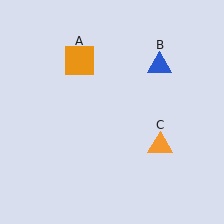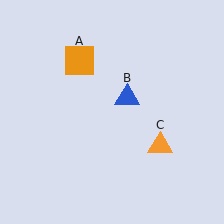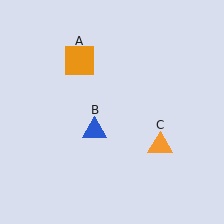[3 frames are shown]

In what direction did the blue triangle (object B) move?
The blue triangle (object B) moved down and to the left.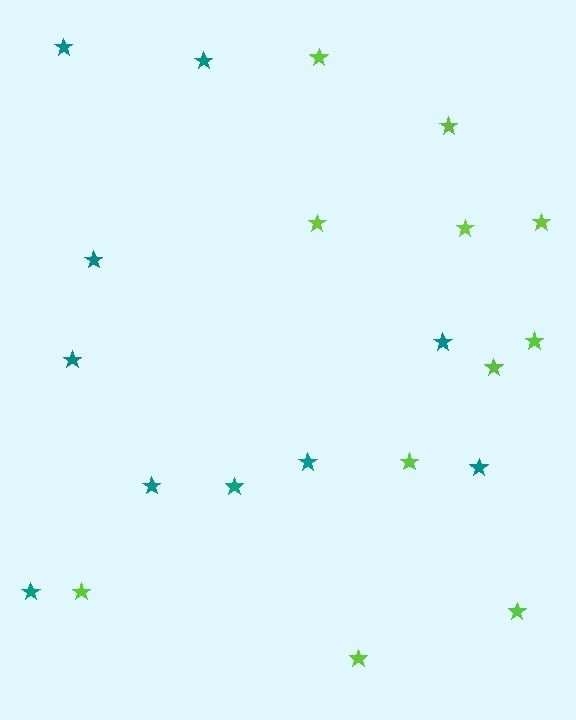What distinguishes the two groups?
There are 2 groups: one group of teal stars (10) and one group of lime stars (11).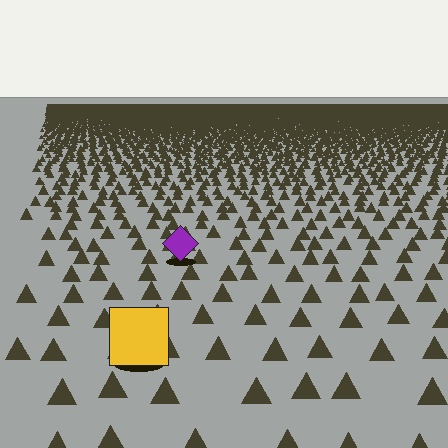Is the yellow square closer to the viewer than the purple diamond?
Yes. The yellow square is closer — you can tell from the texture gradient: the ground texture is coarser near it.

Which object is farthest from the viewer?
The purple diamond is farthest from the viewer. It appears smaller and the ground texture around it is denser.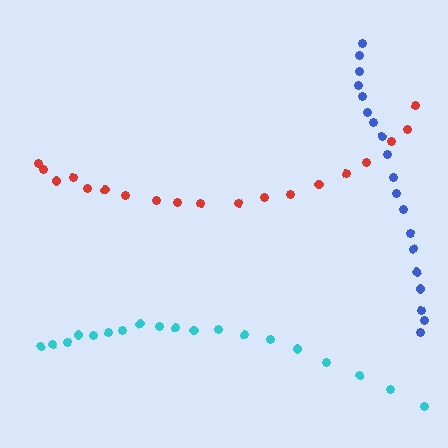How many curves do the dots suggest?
There are 3 distinct paths.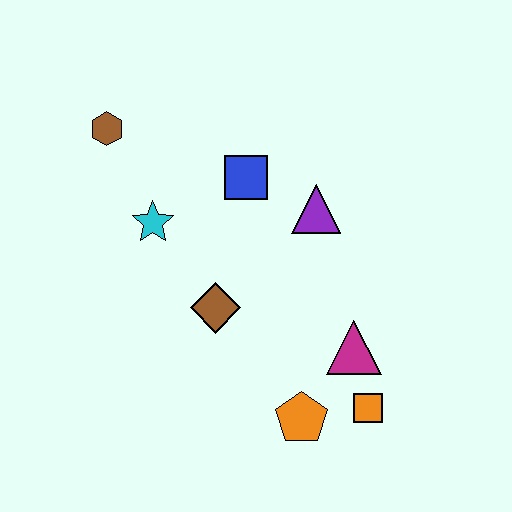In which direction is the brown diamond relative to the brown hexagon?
The brown diamond is below the brown hexagon.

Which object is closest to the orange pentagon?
The orange square is closest to the orange pentagon.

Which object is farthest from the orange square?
The brown hexagon is farthest from the orange square.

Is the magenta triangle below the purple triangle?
Yes